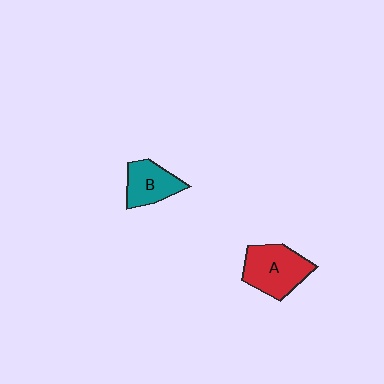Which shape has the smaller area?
Shape B (teal).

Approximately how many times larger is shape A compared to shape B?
Approximately 1.4 times.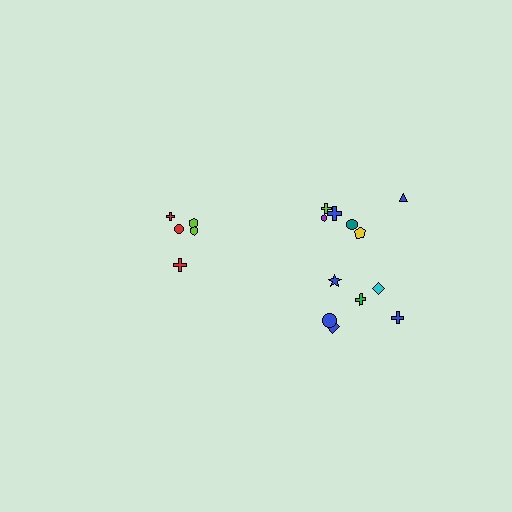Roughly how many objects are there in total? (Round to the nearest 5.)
Roughly 15 objects in total.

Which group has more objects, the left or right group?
The right group.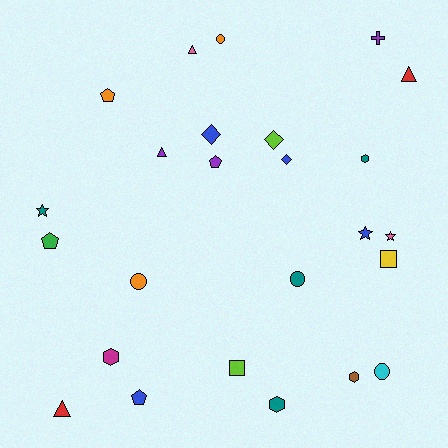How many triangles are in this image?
There are 4 triangles.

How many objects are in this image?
There are 25 objects.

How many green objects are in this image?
There is 1 green object.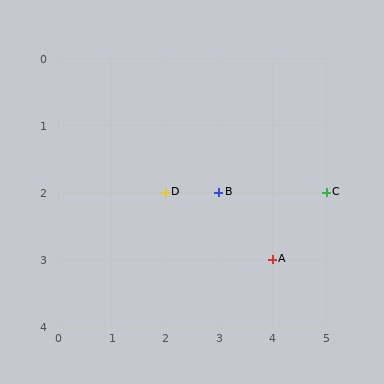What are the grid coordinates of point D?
Point D is at grid coordinates (2, 2).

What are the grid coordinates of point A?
Point A is at grid coordinates (4, 3).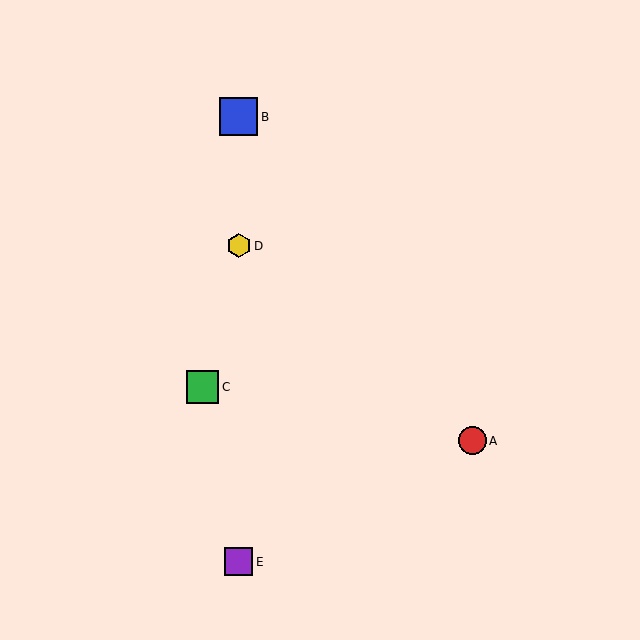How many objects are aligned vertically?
3 objects (B, D, E) are aligned vertically.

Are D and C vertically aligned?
No, D is at x≈239 and C is at x≈203.